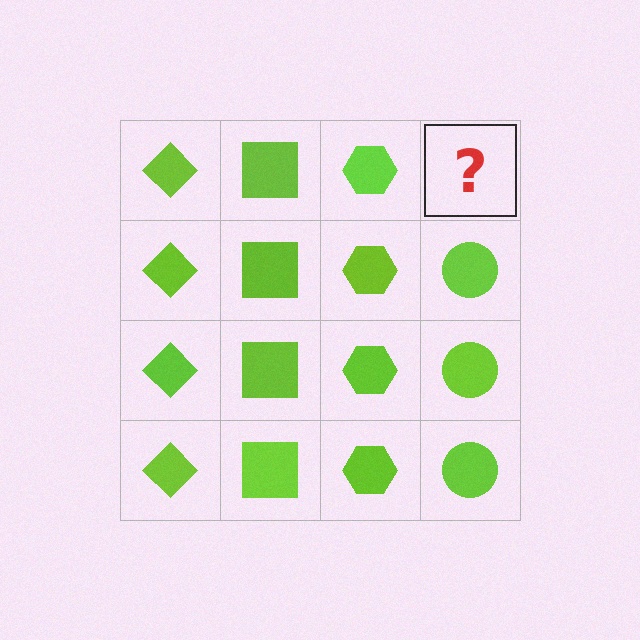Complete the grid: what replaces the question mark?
The question mark should be replaced with a lime circle.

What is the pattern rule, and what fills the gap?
The rule is that each column has a consistent shape. The gap should be filled with a lime circle.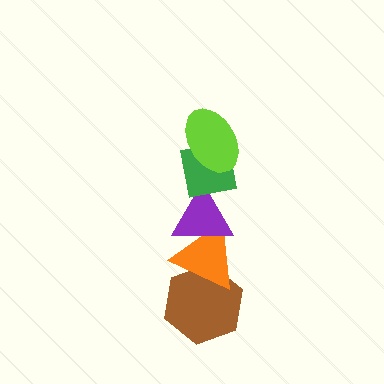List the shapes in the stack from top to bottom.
From top to bottom: the lime ellipse, the green square, the purple triangle, the orange triangle, the brown hexagon.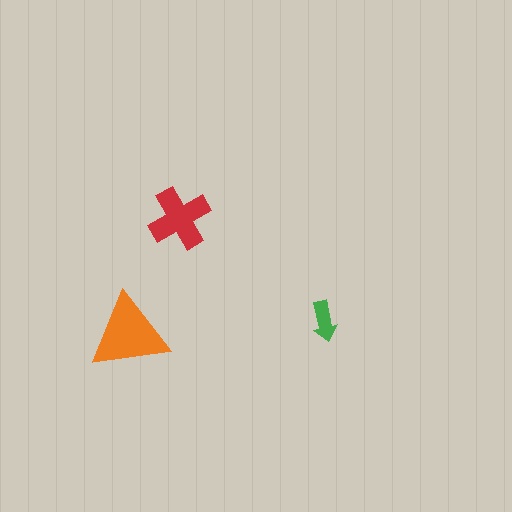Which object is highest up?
The red cross is topmost.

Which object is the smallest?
The green arrow.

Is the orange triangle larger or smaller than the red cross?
Larger.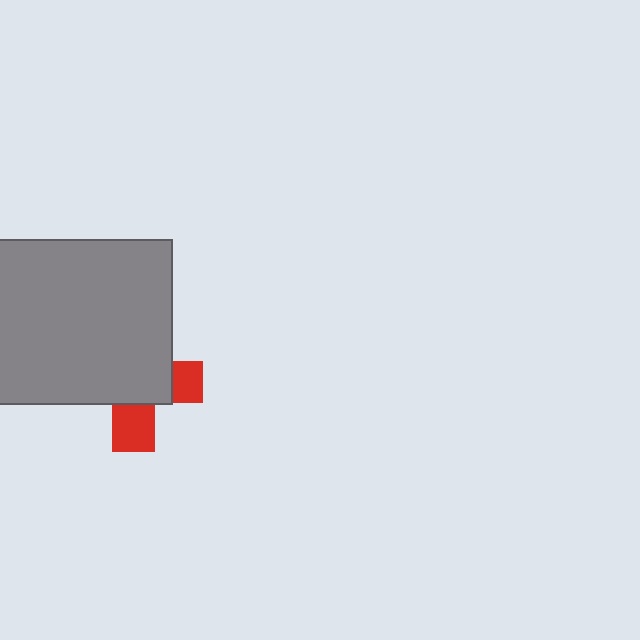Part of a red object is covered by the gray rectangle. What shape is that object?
It is a cross.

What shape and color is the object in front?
The object in front is a gray rectangle.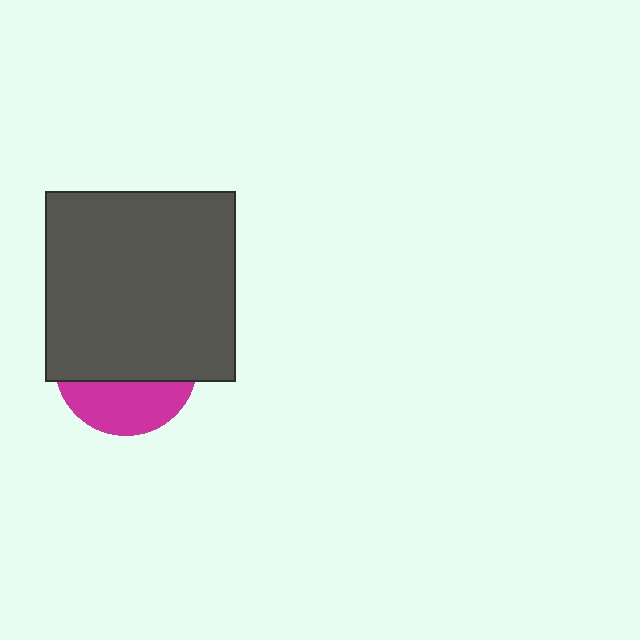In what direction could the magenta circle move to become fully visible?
The magenta circle could move down. That would shift it out from behind the dark gray square entirely.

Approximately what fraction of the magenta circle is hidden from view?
Roughly 65% of the magenta circle is hidden behind the dark gray square.